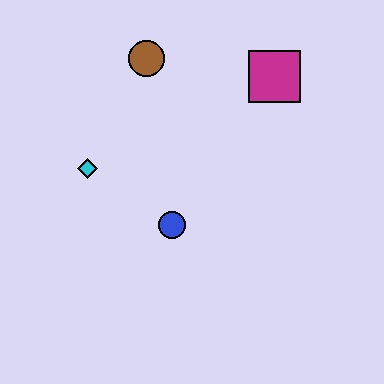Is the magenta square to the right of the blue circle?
Yes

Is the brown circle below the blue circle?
No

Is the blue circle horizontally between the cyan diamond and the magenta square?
Yes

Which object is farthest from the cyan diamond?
The magenta square is farthest from the cyan diamond.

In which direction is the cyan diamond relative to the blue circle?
The cyan diamond is to the left of the blue circle.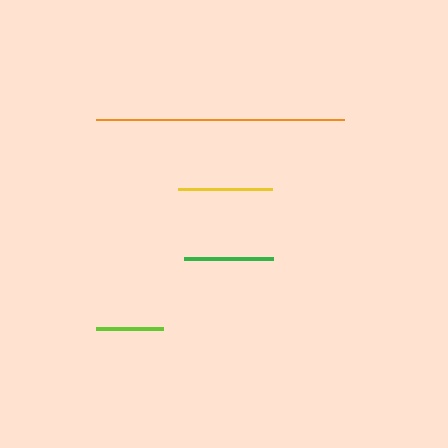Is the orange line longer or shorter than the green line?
The orange line is longer than the green line.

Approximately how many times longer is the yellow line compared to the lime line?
The yellow line is approximately 1.4 times the length of the lime line.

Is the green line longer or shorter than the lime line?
The green line is longer than the lime line.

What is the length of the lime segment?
The lime segment is approximately 67 pixels long.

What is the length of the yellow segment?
The yellow segment is approximately 95 pixels long.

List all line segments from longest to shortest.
From longest to shortest: orange, yellow, green, lime.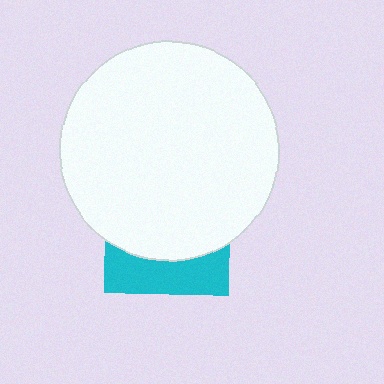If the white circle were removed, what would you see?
You would see the complete cyan square.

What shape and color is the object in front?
The object in front is a white circle.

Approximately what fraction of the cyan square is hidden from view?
Roughly 68% of the cyan square is hidden behind the white circle.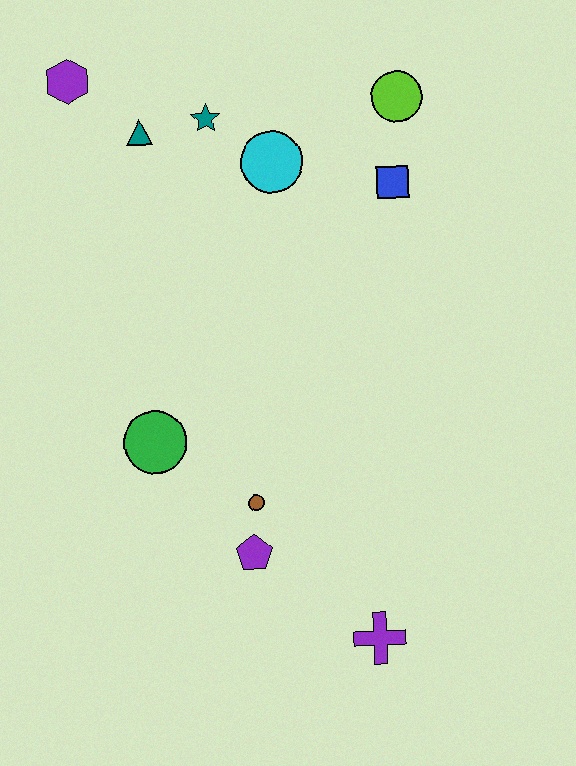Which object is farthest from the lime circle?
The purple cross is farthest from the lime circle.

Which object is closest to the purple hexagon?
The teal triangle is closest to the purple hexagon.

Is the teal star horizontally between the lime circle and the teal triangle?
Yes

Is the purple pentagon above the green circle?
No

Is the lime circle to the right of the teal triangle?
Yes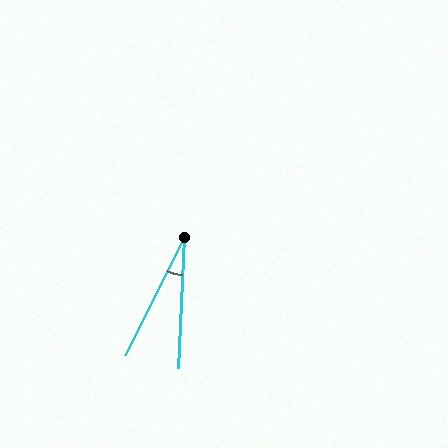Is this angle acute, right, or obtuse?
It is acute.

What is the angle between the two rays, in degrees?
Approximately 24 degrees.